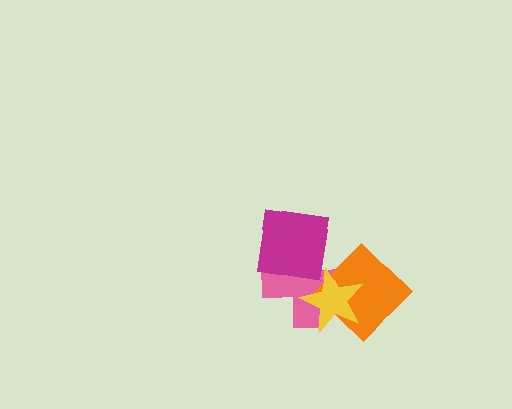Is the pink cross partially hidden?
Yes, it is partially covered by another shape.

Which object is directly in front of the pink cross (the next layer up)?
The orange diamond is directly in front of the pink cross.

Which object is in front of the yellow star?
The magenta square is in front of the yellow star.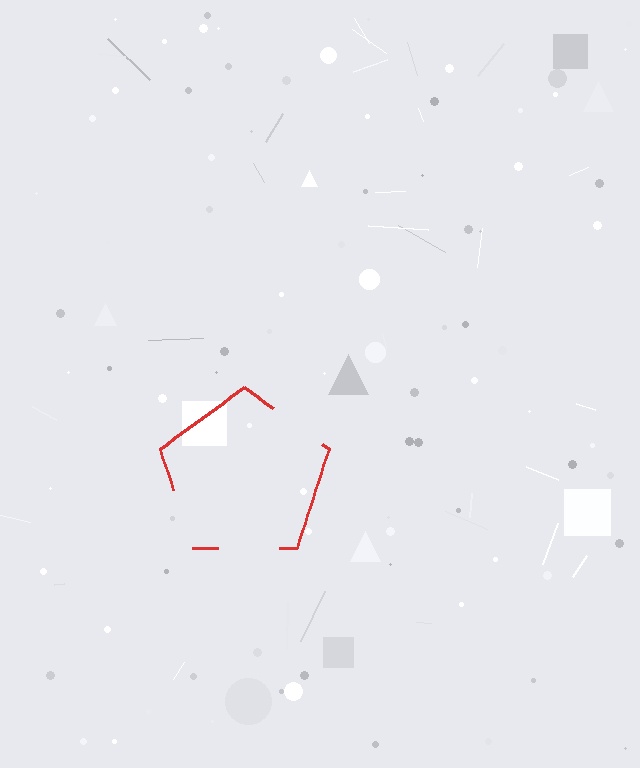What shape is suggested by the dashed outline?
The dashed outline suggests a pentagon.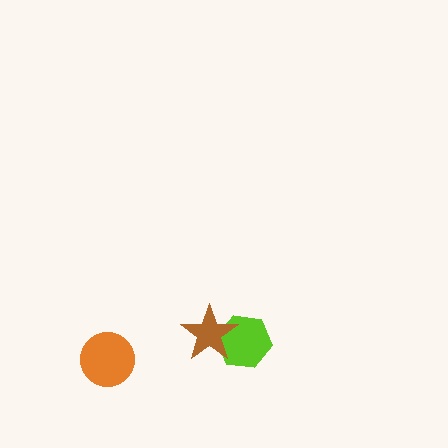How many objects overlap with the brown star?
1 object overlaps with the brown star.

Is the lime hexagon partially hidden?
Yes, it is partially covered by another shape.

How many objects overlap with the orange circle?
0 objects overlap with the orange circle.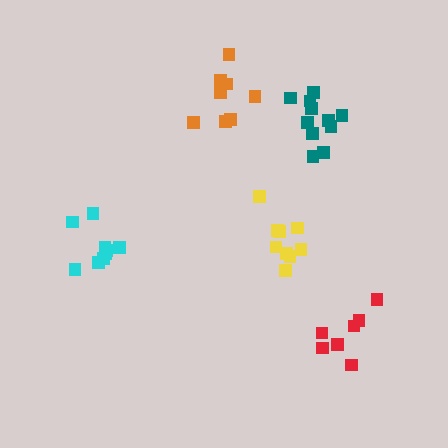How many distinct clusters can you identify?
There are 5 distinct clusters.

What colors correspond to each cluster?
The clusters are colored: orange, red, yellow, cyan, teal.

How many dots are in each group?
Group 1: 8 dots, Group 2: 7 dots, Group 3: 9 dots, Group 4: 9 dots, Group 5: 11 dots (44 total).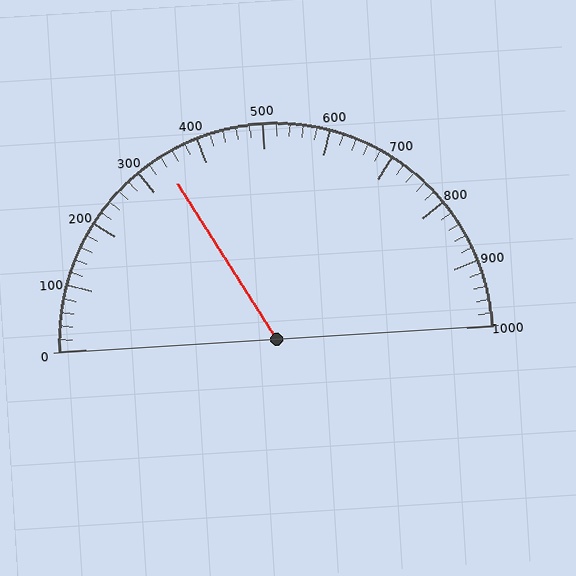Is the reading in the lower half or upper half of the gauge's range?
The reading is in the lower half of the range (0 to 1000).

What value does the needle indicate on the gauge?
The needle indicates approximately 340.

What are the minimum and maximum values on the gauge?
The gauge ranges from 0 to 1000.